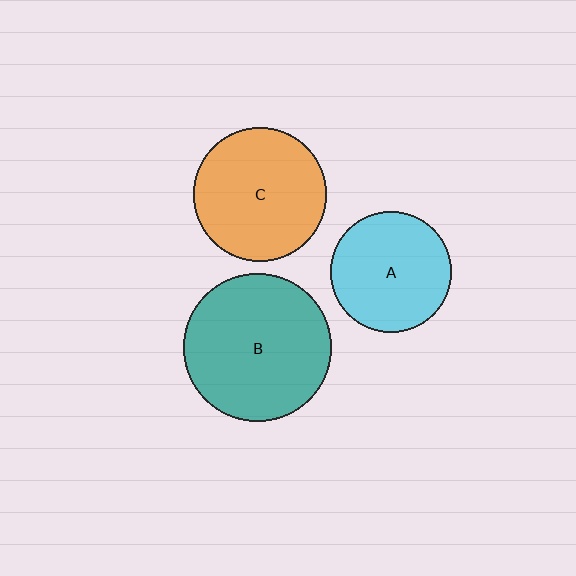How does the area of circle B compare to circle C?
Approximately 1.2 times.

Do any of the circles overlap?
No, none of the circles overlap.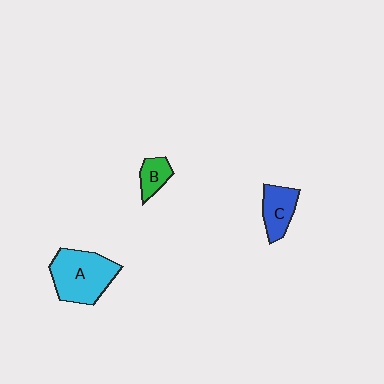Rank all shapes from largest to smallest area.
From largest to smallest: A (cyan), C (blue), B (green).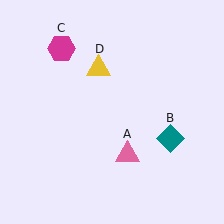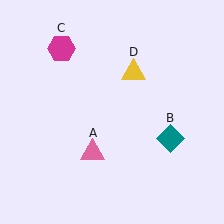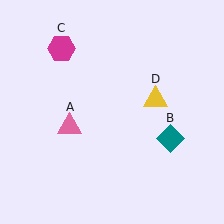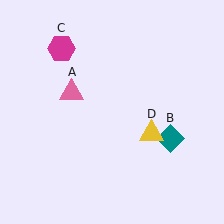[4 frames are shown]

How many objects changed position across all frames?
2 objects changed position: pink triangle (object A), yellow triangle (object D).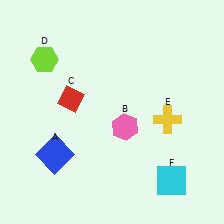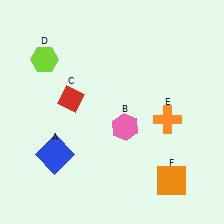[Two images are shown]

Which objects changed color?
E changed from yellow to orange. F changed from cyan to orange.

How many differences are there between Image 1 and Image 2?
There are 2 differences between the two images.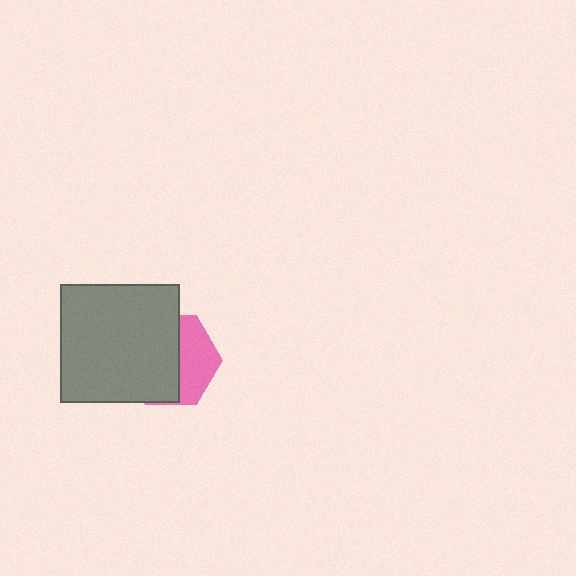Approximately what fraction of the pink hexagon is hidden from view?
Roughly 60% of the pink hexagon is hidden behind the gray square.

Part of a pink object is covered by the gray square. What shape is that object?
It is a hexagon.